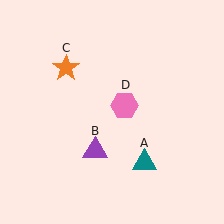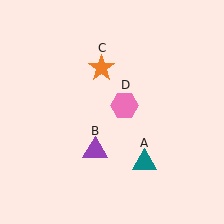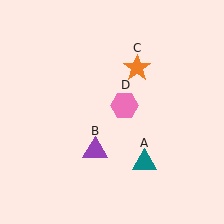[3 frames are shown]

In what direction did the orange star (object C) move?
The orange star (object C) moved right.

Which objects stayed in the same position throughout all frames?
Teal triangle (object A) and purple triangle (object B) and pink hexagon (object D) remained stationary.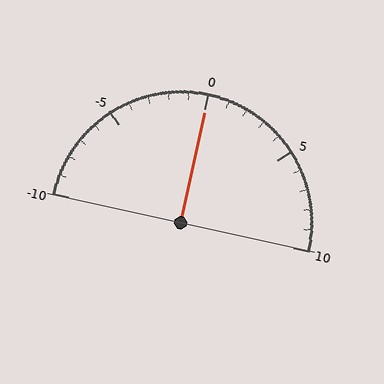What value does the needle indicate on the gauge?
The needle indicates approximately 0.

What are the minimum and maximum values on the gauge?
The gauge ranges from -10 to 10.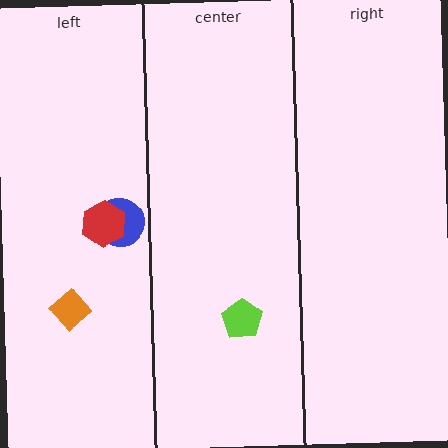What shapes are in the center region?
The lime pentagon.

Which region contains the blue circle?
The left region.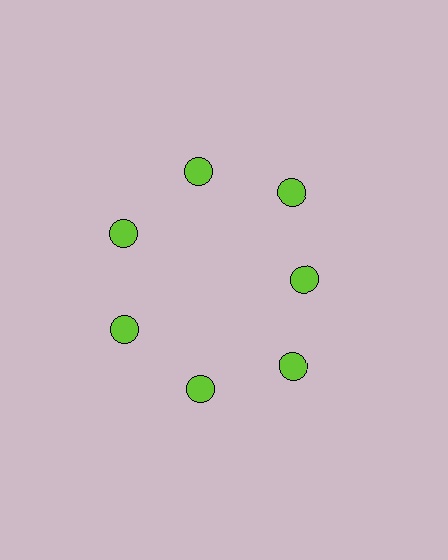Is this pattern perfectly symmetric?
No. The 7 lime circles are arranged in a ring, but one element near the 3 o'clock position is pulled inward toward the center, breaking the 7-fold rotational symmetry.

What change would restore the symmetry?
The symmetry would be restored by moving it outward, back onto the ring so that all 7 circles sit at equal angles and equal distance from the center.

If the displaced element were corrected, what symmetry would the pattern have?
It would have 7-fold rotational symmetry — the pattern would map onto itself every 51 degrees.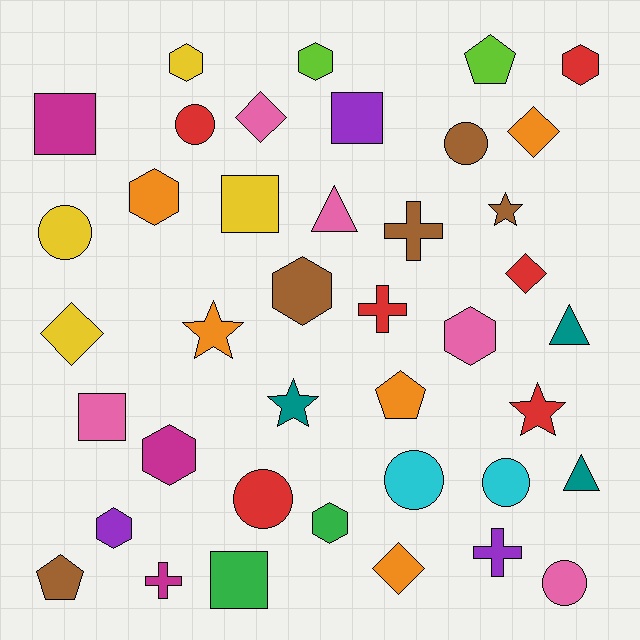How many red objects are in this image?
There are 6 red objects.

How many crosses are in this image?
There are 4 crosses.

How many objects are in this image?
There are 40 objects.